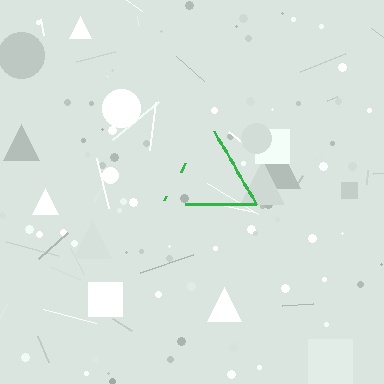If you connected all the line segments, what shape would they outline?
They would outline a triangle.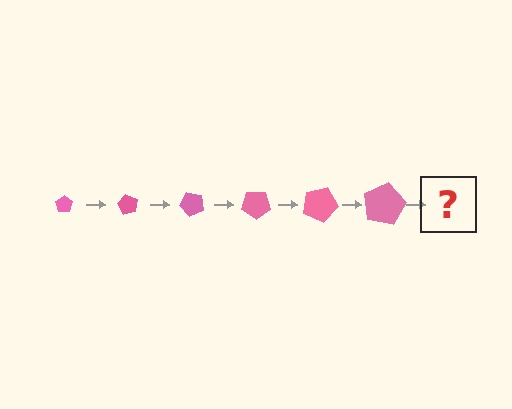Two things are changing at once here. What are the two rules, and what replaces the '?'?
The two rules are that the pentagon grows larger each step and it rotates 60 degrees each step. The '?' should be a pentagon, larger than the previous one and rotated 360 degrees from the start.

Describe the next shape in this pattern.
It should be a pentagon, larger than the previous one and rotated 360 degrees from the start.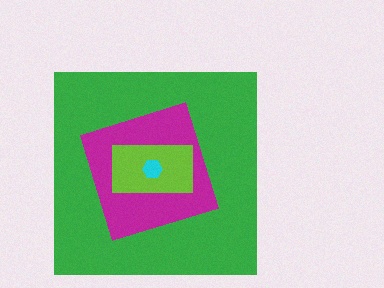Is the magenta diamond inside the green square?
Yes.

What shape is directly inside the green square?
The magenta diamond.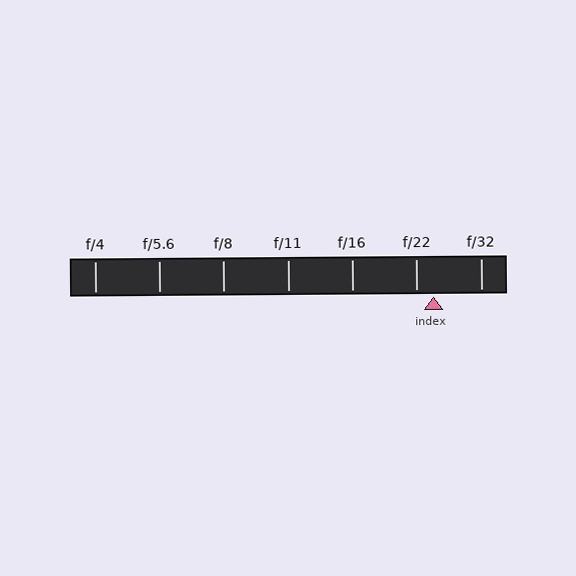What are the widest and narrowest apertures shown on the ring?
The widest aperture shown is f/4 and the narrowest is f/32.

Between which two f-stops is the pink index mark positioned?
The index mark is between f/22 and f/32.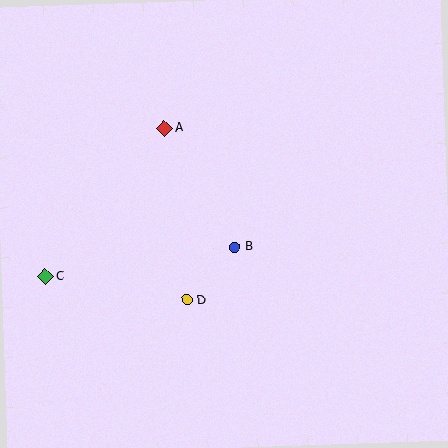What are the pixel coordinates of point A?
Point A is at (165, 128).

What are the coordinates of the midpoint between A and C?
The midpoint between A and C is at (105, 202).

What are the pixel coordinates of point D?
Point D is at (187, 300).